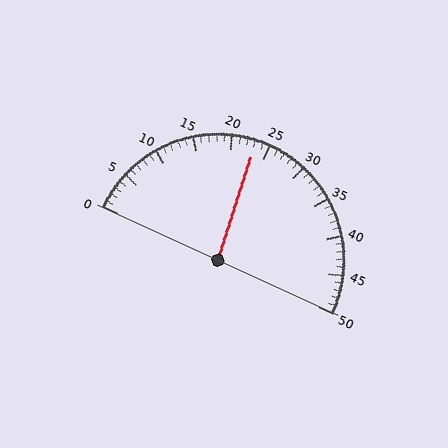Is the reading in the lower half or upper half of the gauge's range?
The reading is in the lower half of the range (0 to 50).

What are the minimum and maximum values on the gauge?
The gauge ranges from 0 to 50.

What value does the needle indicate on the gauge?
The needle indicates approximately 23.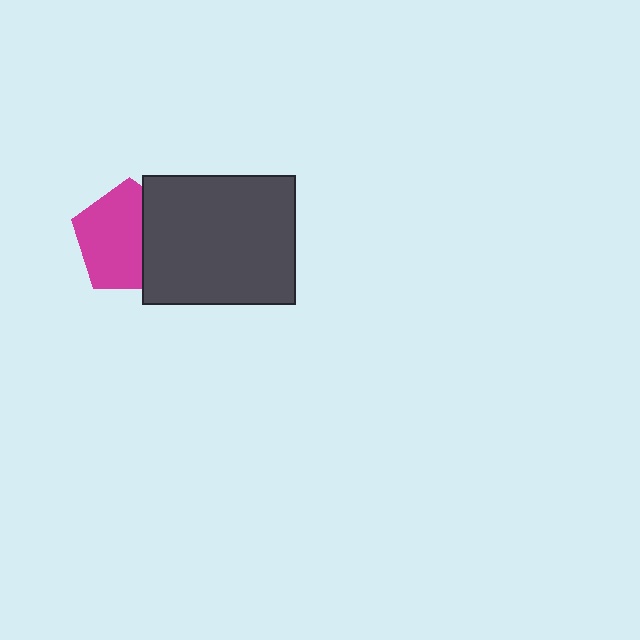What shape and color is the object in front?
The object in front is a dark gray rectangle.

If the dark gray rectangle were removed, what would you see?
You would see the complete magenta pentagon.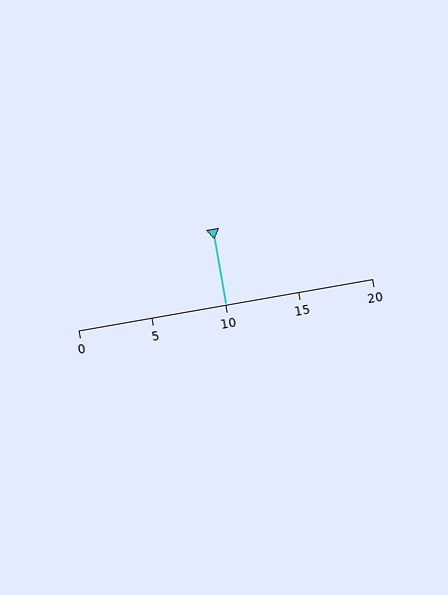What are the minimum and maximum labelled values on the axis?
The axis runs from 0 to 20.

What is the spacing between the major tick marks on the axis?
The major ticks are spaced 5 apart.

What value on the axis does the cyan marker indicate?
The marker indicates approximately 10.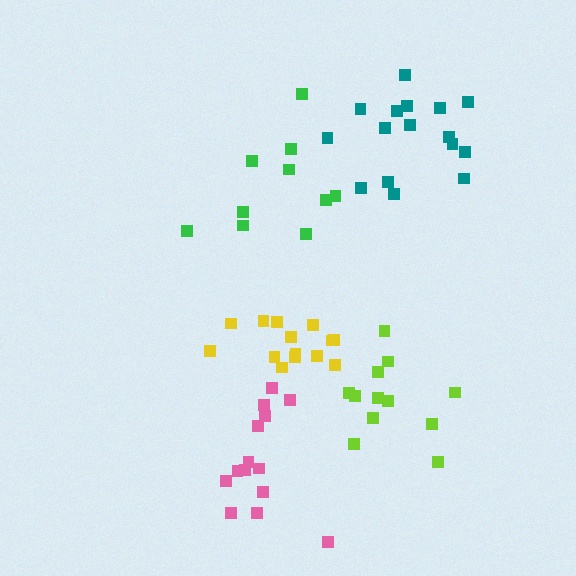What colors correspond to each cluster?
The clusters are colored: pink, teal, green, lime, yellow.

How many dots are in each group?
Group 1: 14 dots, Group 2: 16 dots, Group 3: 10 dots, Group 4: 12 dots, Group 5: 14 dots (66 total).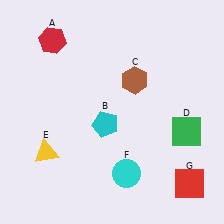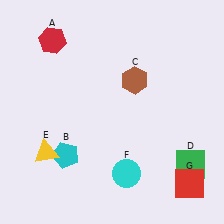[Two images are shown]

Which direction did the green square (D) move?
The green square (D) moved down.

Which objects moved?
The objects that moved are: the cyan pentagon (B), the green square (D).